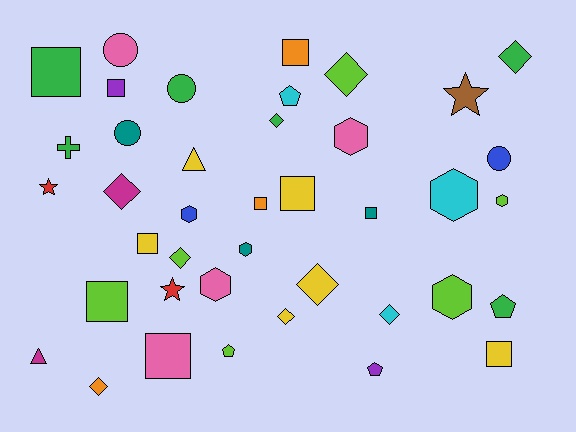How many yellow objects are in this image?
There are 6 yellow objects.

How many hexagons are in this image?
There are 7 hexagons.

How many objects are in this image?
There are 40 objects.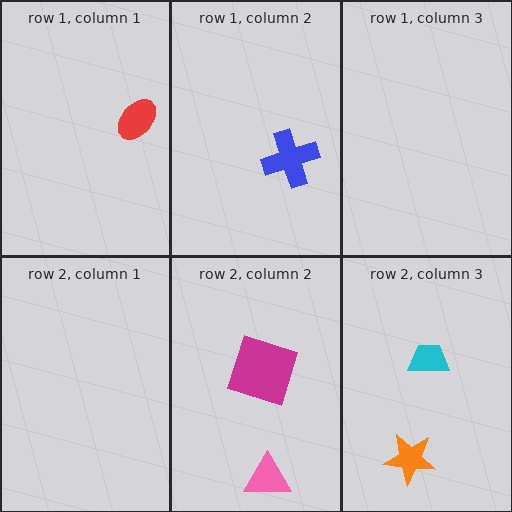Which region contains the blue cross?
The row 1, column 2 region.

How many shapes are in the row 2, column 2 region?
2.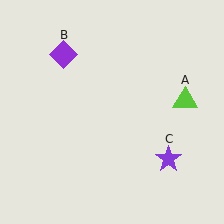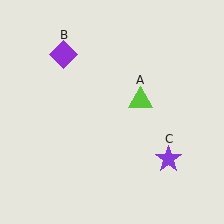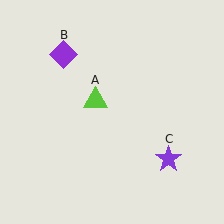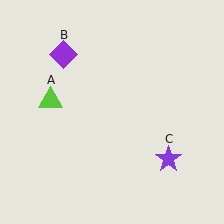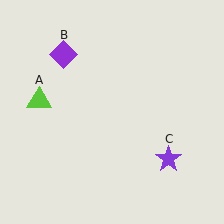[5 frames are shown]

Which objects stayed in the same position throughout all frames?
Purple diamond (object B) and purple star (object C) remained stationary.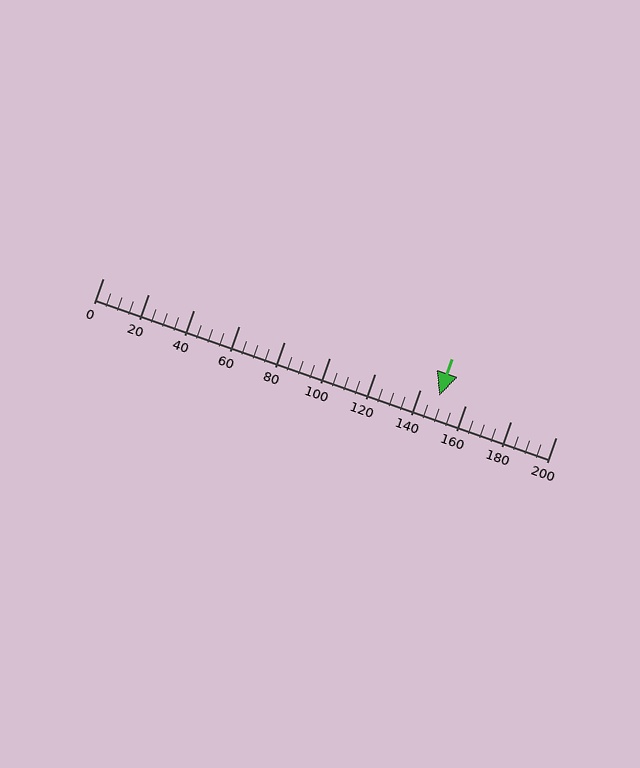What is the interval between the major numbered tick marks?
The major tick marks are spaced 20 units apart.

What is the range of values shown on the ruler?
The ruler shows values from 0 to 200.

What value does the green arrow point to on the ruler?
The green arrow points to approximately 148.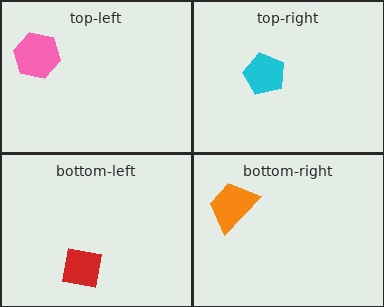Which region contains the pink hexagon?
The top-left region.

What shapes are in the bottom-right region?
The orange trapezoid.